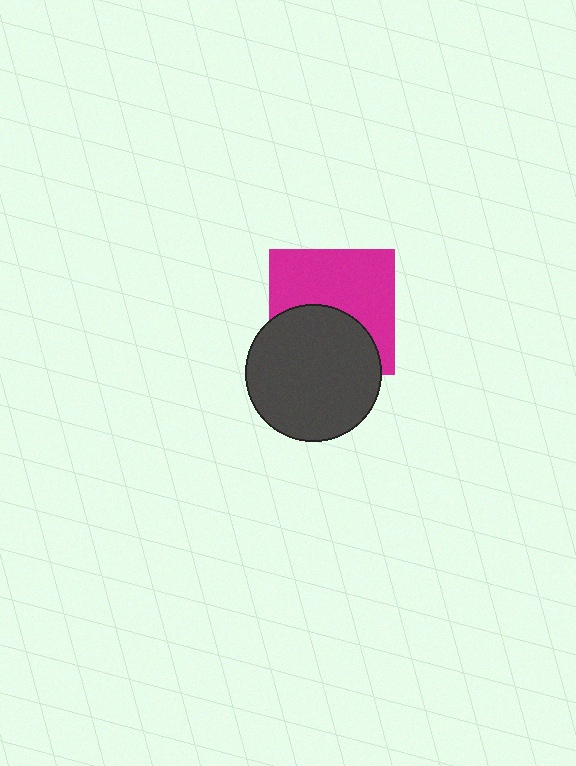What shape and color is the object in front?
The object in front is a dark gray circle.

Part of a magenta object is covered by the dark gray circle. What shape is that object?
It is a square.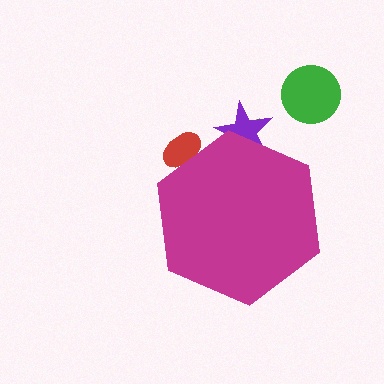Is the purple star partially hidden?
Yes, the purple star is partially hidden behind the magenta hexagon.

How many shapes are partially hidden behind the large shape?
3 shapes are partially hidden.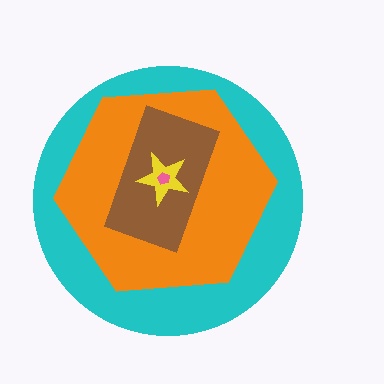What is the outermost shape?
The cyan circle.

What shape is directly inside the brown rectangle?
The yellow star.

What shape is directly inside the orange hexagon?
The brown rectangle.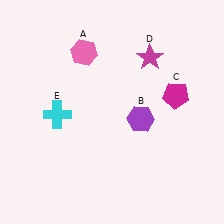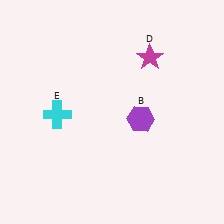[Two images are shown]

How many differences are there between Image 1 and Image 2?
There are 2 differences between the two images.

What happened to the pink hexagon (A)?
The pink hexagon (A) was removed in Image 2. It was in the top-left area of Image 1.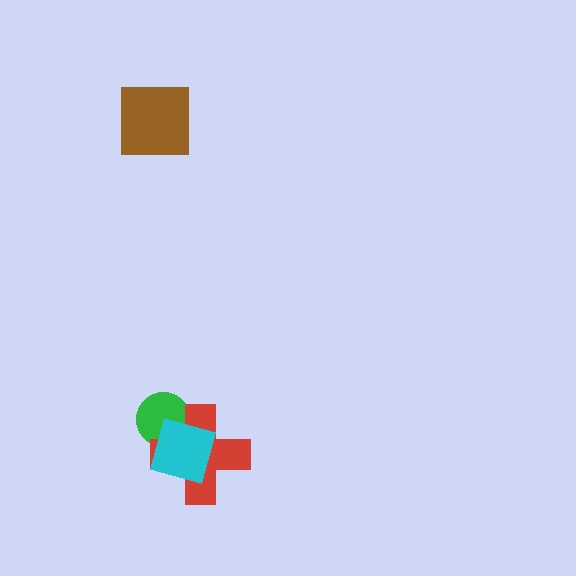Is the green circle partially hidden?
Yes, it is partially covered by another shape.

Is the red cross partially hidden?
Yes, it is partially covered by another shape.